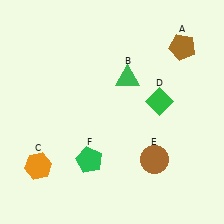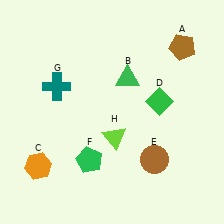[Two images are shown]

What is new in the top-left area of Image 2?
A teal cross (G) was added in the top-left area of Image 2.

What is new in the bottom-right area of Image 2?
A lime triangle (H) was added in the bottom-right area of Image 2.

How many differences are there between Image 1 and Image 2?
There are 2 differences between the two images.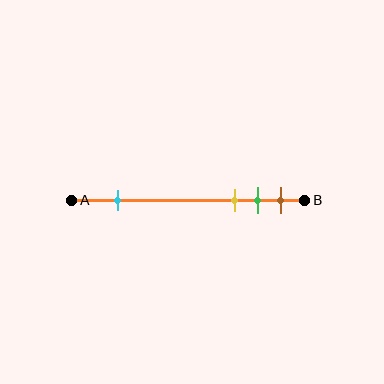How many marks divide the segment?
There are 4 marks dividing the segment.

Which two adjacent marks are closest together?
The green and brown marks are the closest adjacent pair.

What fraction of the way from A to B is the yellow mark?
The yellow mark is approximately 70% (0.7) of the way from A to B.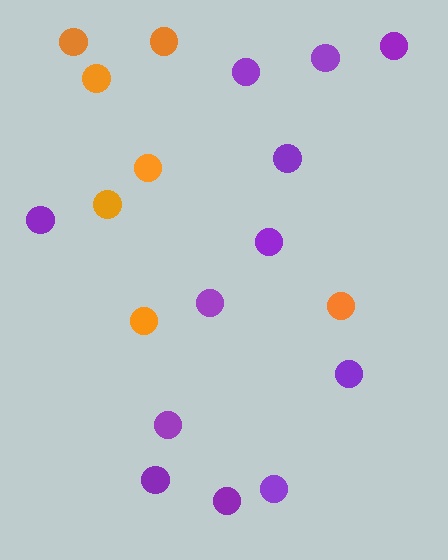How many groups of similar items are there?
There are 2 groups: one group of orange circles (7) and one group of purple circles (12).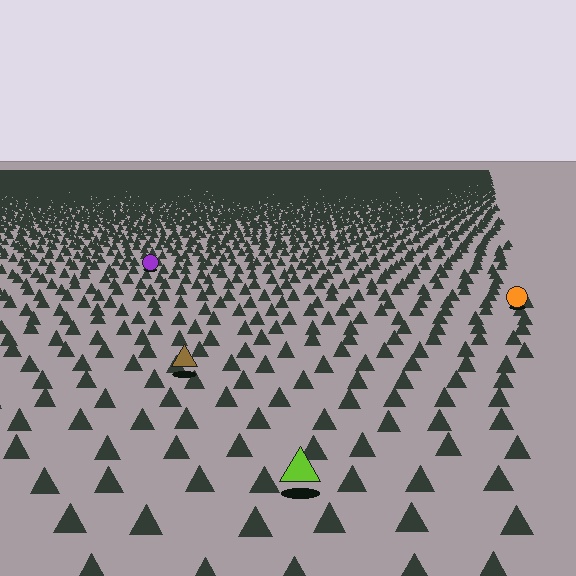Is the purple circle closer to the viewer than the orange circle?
No. The orange circle is closer — you can tell from the texture gradient: the ground texture is coarser near it.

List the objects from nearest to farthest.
From nearest to farthest: the lime triangle, the brown triangle, the orange circle, the purple circle.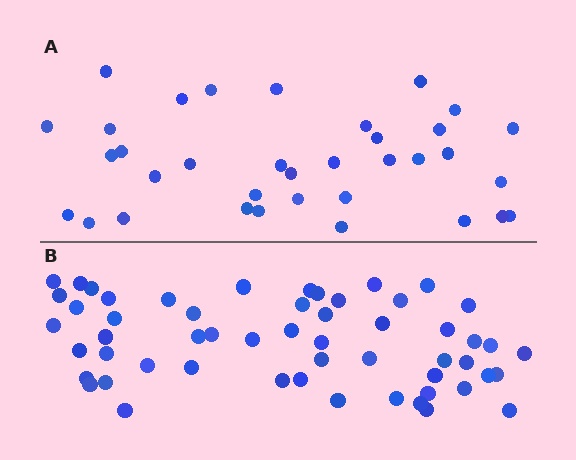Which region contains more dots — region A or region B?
Region B (the bottom region) has more dots.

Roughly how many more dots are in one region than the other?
Region B has approximately 20 more dots than region A.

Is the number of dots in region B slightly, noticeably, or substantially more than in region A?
Region B has substantially more. The ratio is roughly 1.6 to 1.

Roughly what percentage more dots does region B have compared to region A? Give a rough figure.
About 55% more.